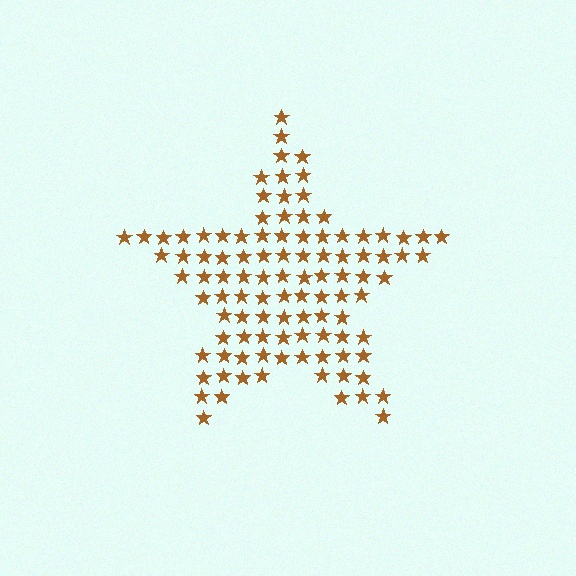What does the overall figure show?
The overall figure shows a star.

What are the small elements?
The small elements are stars.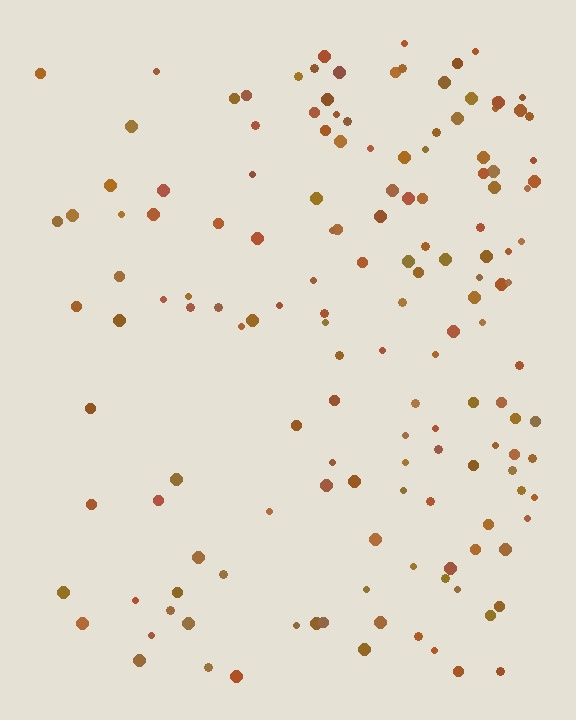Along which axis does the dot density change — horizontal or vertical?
Horizontal.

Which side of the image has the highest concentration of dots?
The right.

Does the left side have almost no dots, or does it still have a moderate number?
Still a moderate number, just noticeably fewer than the right.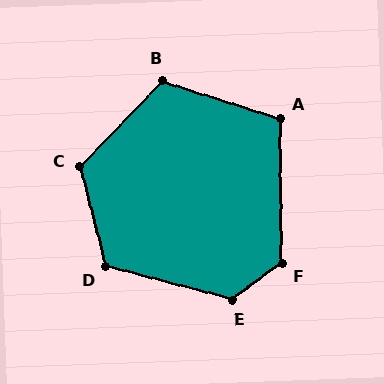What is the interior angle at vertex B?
Approximately 116 degrees (obtuse).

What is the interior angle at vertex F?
Approximately 125 degrees (obtuse).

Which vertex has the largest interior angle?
E, at approximately 130 degrees.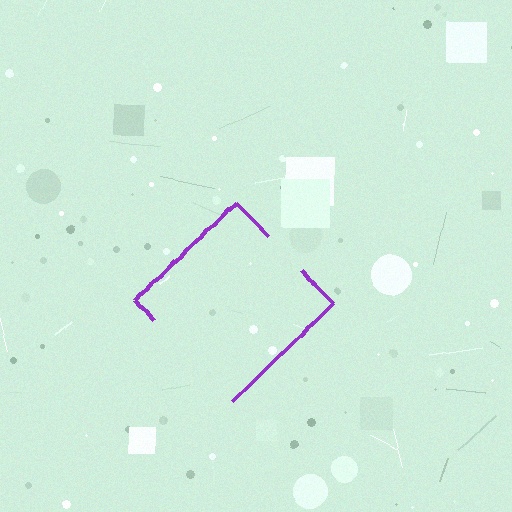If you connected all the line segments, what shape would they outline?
They would outline a diamond.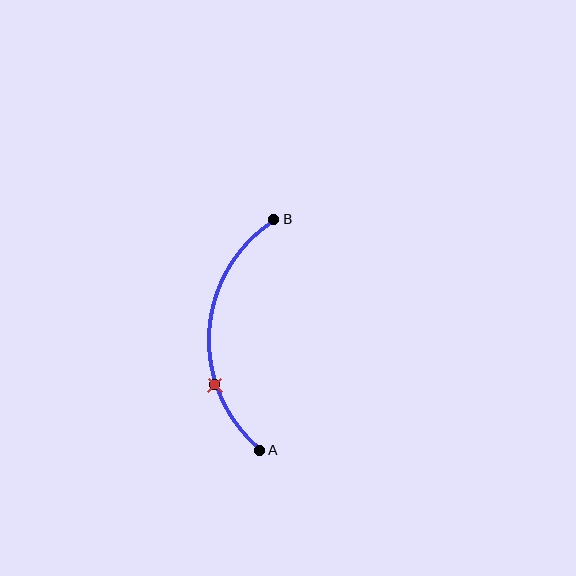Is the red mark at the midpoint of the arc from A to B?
No. The red mark lies on the arc but is closer to endpoint A. The arc midpoint would be at the point on the curve equidistant along the arc from both A and B.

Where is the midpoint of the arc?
The arc midpoint is the point on the curve farthest from the straight line joining A and B. It sits to the left of that line.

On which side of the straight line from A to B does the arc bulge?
The arc bulges to the left of the straight line connecting A and B.